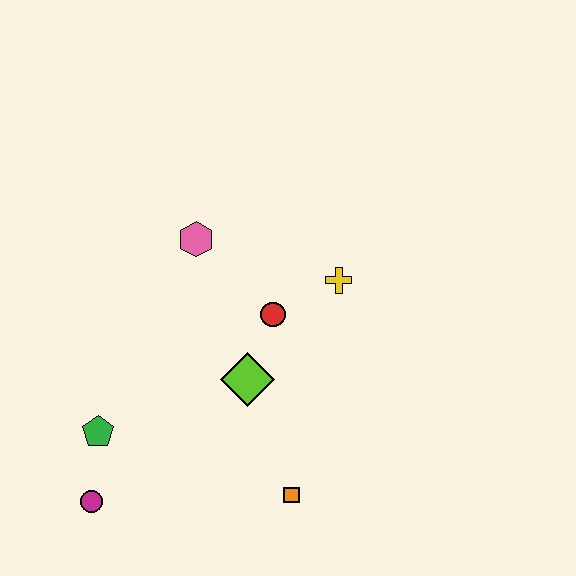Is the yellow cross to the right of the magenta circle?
Yes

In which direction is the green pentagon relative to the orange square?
The green pentagon is to the left of the orange square.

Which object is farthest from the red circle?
The magenta circle is farthest from the red circle.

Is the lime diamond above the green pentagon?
Yes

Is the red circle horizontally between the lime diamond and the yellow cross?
Yes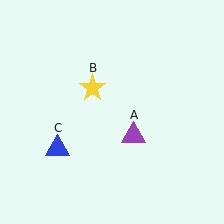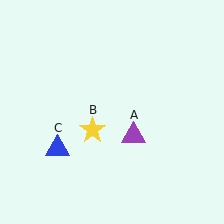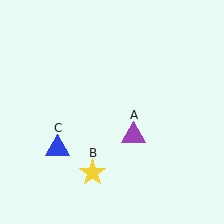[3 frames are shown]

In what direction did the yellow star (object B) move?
The yellow star (object B) moved down.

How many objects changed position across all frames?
1 object changed position: yellow star (object B).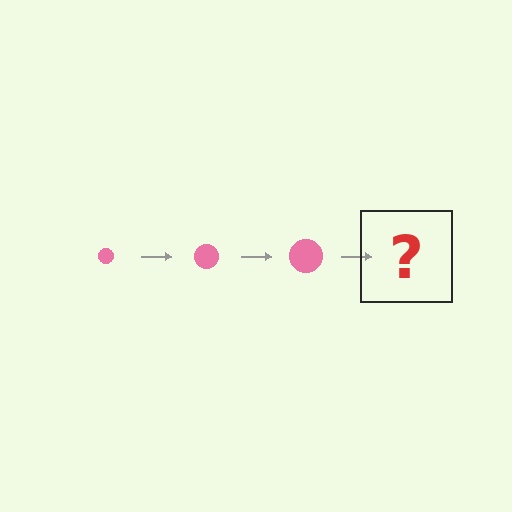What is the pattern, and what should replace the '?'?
The pattern is that the circle gets progressively larger each step. The '?' should be a pink circle, larger than the previous one.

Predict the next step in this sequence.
The next step is a pink circle, larger than the previous one.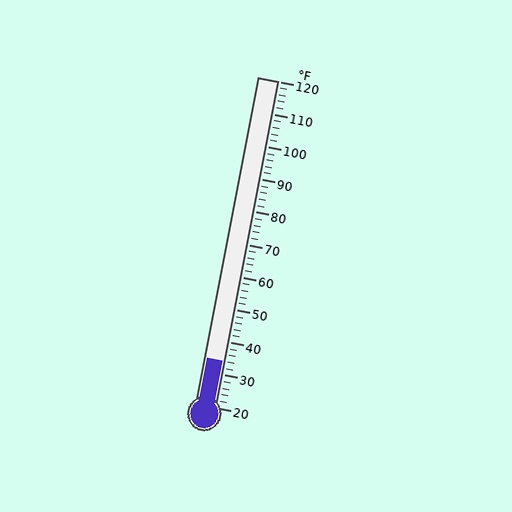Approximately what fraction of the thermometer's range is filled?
The thermometer is filled to approximately 15% of its range.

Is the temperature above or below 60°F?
The temperature is below 60°F.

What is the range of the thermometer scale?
The thermometer scale ranges from 20°F to 120°F.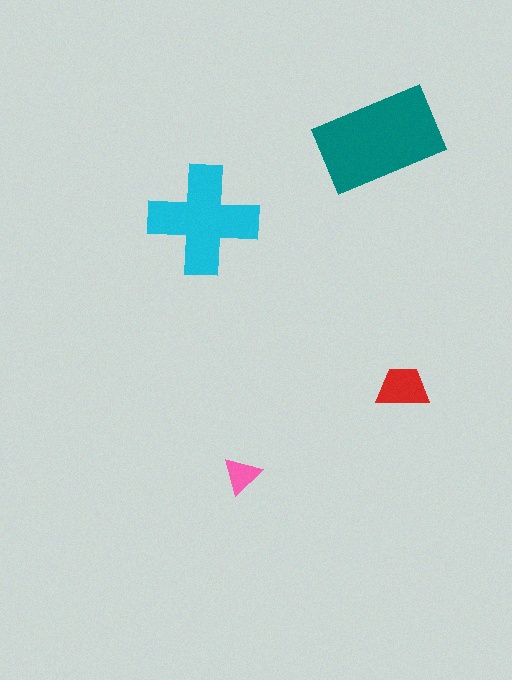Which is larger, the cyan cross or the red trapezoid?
The cyan cross.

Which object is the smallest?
The pink triangle.